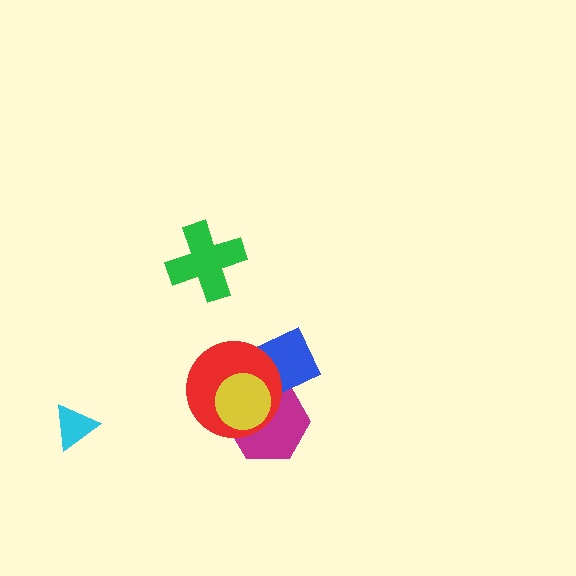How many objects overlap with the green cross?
0 objects overlap with the green cross.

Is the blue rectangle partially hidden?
Yes, it is partially covered by another shape.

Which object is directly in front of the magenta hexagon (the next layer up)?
The blue rectangle is directly in front of the magenta hexagon.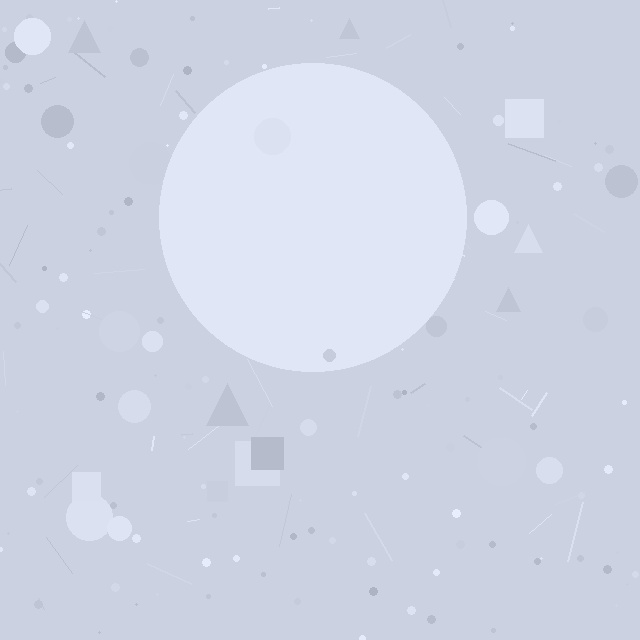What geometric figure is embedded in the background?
A circle is embedded in the background.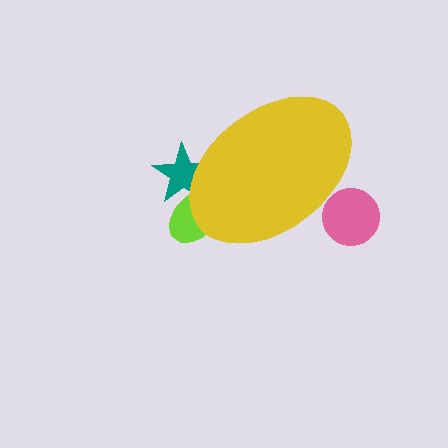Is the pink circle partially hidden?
Yes, the pink circle is partially hidden behind the yellow ellipse.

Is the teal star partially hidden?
Yes, the teal star is partially hidden behind the yellow ellipse.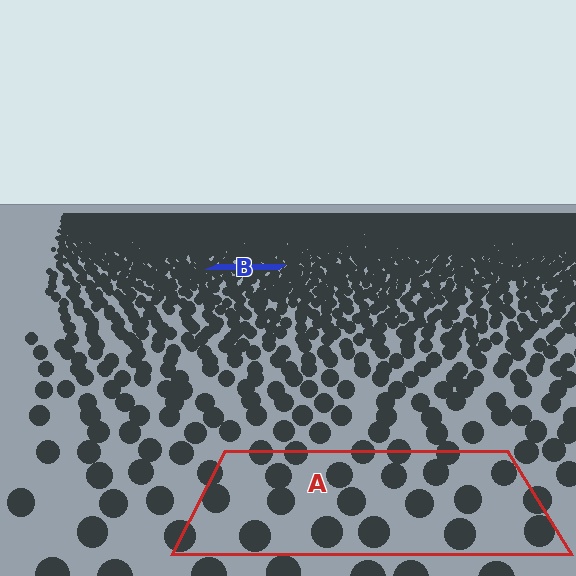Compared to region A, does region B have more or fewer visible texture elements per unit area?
Region B has more texture elements per unit area — they are packed more densely because it is farther away.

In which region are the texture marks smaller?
The texture marks are smaller in region B, because it is farther away.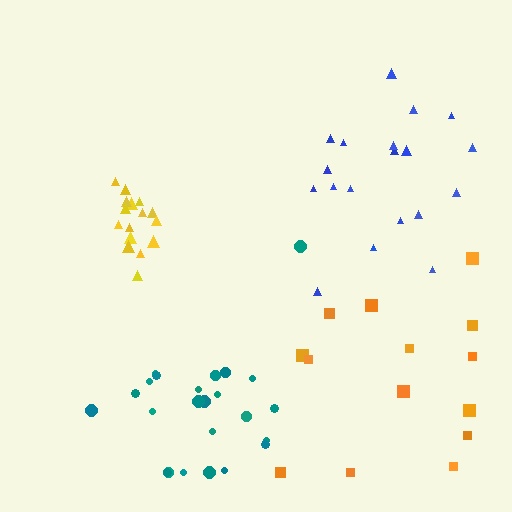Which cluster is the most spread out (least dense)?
Orange.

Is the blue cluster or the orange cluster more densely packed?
Blue.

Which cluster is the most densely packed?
Yellow.